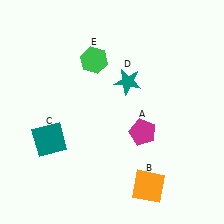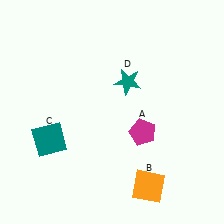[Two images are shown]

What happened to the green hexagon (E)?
The green hexagon (E) was removed in Image 2. It was in the top-left area of Image 1.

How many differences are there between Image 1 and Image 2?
There is 1 difference between the two images.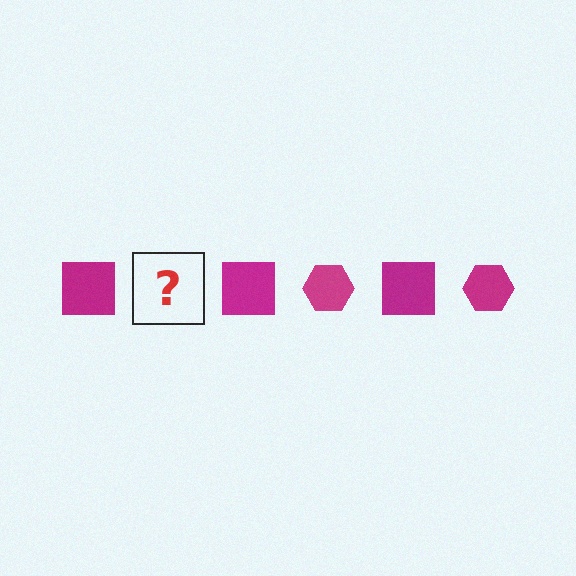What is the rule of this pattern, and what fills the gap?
The rule is that the pattern cycles through square, hexagon shapes in magenta. The gap should be filled with a magenta hexagon.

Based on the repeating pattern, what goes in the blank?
The blank should be a magenta hexagon.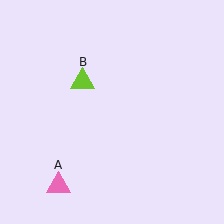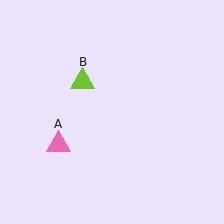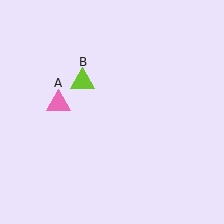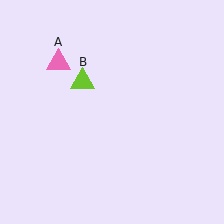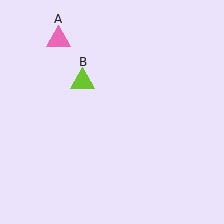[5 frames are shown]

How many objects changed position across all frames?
1 object changed position: pink triangle (object A).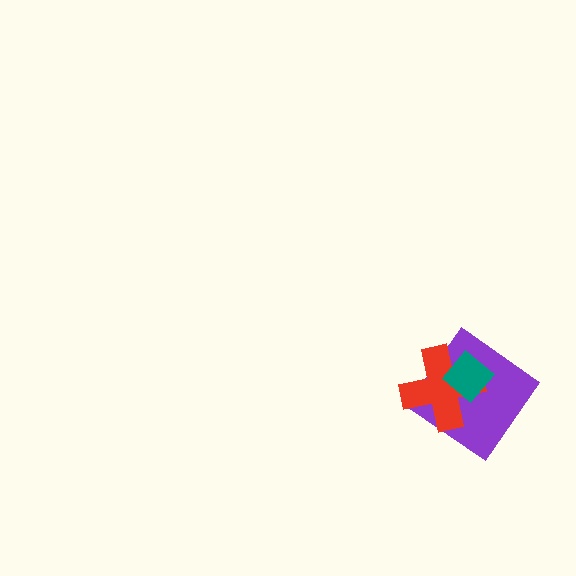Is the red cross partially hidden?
Yes, it is partially covered by another shape.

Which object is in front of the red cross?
The teal diamond is in front of the red cross.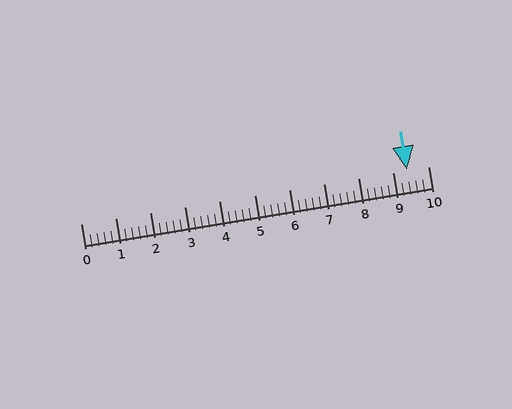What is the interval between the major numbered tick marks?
The major tick marks are spaced 1 units apart.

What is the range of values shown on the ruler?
The ruler shows values from 0 to 10.